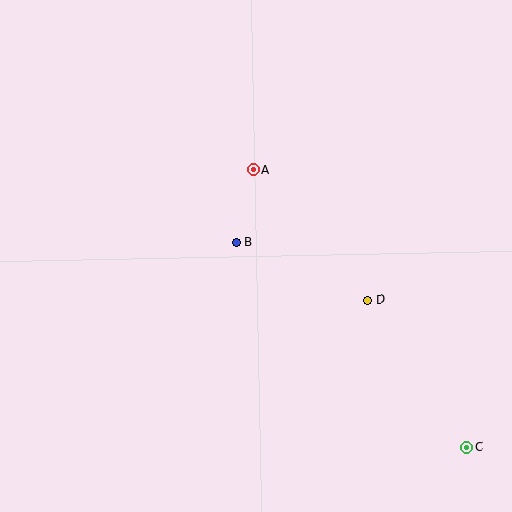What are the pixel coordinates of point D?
Point D is at (368, 300).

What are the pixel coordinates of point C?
Point C is at (467, 447).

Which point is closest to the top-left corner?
Point A is closest to the top-left corner.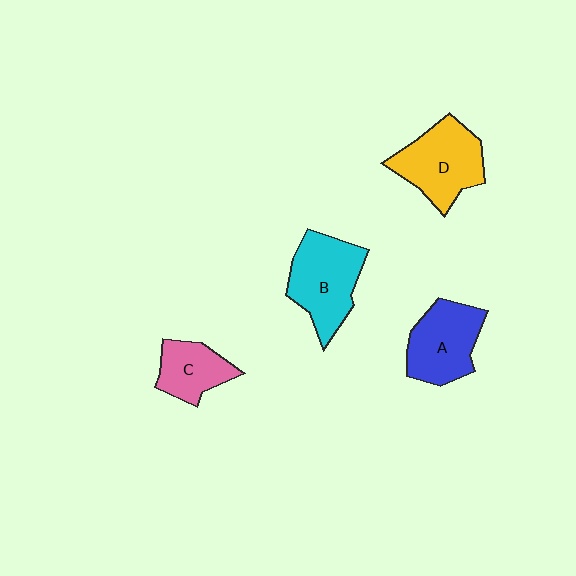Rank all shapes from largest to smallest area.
From largest to smallest: B (cyan), D (yellow), A (blue), C (pink).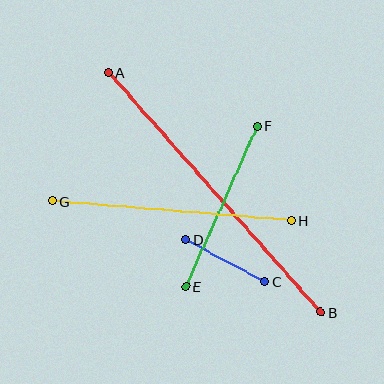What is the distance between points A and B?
The distance is approximately 320 pixels.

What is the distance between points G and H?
The distance is approximately 240 pixels.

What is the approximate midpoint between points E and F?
The midpoint is at approximately (221, 206) pixels.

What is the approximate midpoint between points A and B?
The midpoint is at approximately (215, 192) pixels.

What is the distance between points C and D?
The distance is approximately 89 pixels.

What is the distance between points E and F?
The distance is approximately 176 pixels.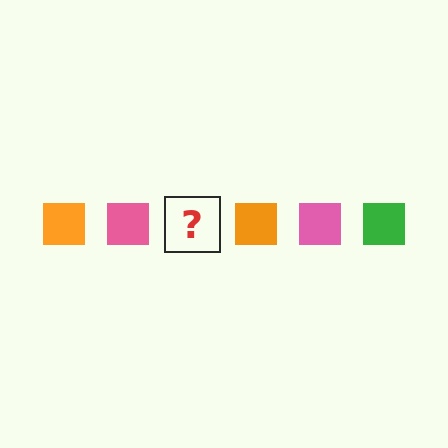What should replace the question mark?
The question mark should be replaced with a green square.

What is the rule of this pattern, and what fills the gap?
The rule is that the pattern cycles through orange, pink, green squares. The gap should be filled with a green square.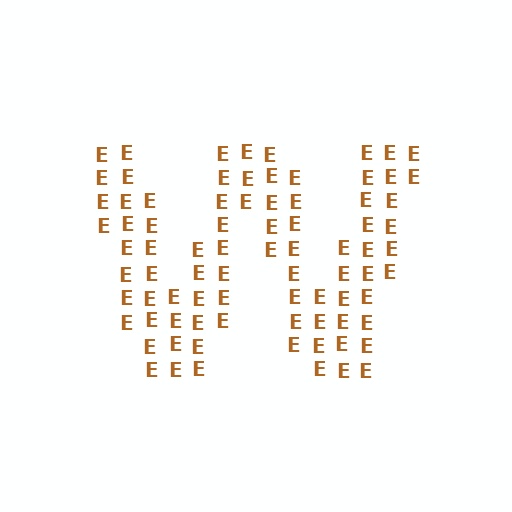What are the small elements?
The small elements are letter E's.